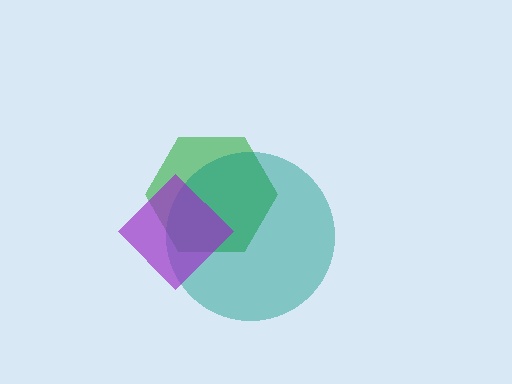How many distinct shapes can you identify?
There are 3 distinct shapes: a green hexagon, a teal circle, a purple diamond.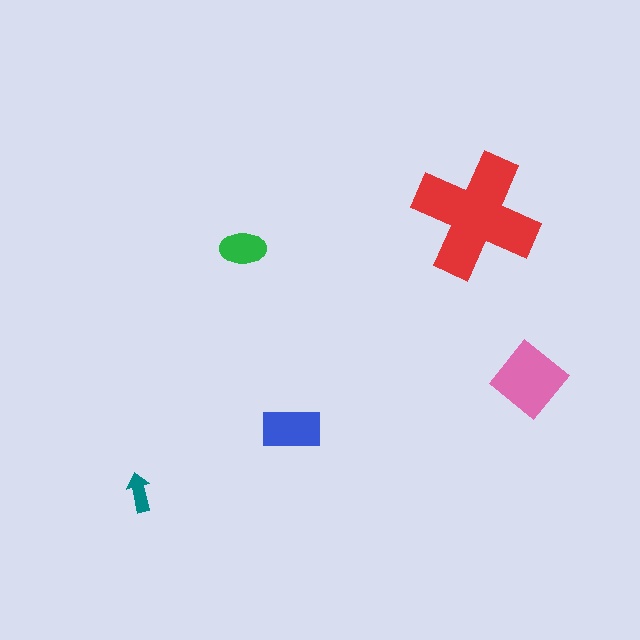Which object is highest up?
The red cross is topmost.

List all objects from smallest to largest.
The teal arrow, the green ellipse, the blue rectangle, the pink diamond, the red cross.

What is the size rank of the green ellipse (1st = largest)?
4th.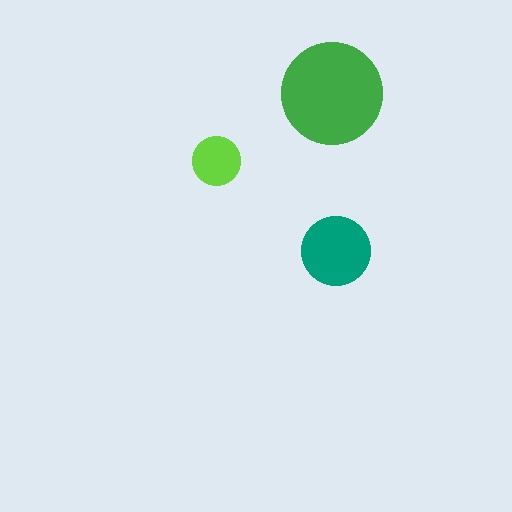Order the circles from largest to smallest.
the green one, the teal one, the lime one.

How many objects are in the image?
There are 3 objects in the image.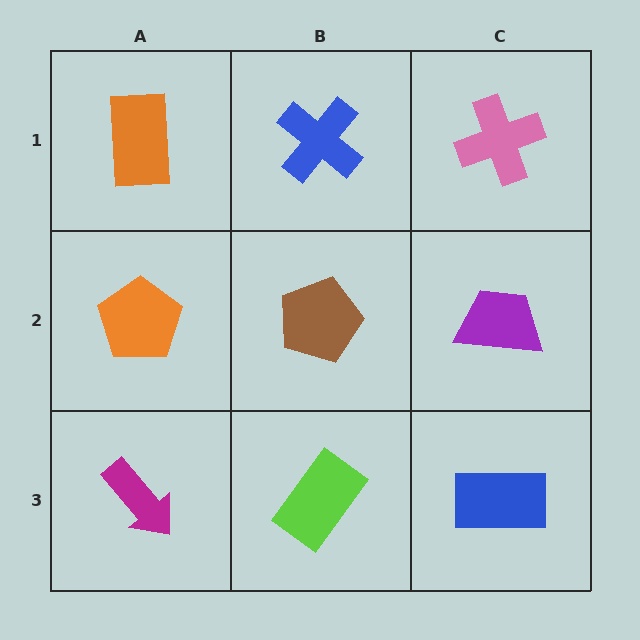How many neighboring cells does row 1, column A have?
2.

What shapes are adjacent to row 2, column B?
A blue cross (row 1, column B), a lime rectangle (row 3, column B), an orange pentagon (row 2, column A), a purple trapezoid (row 2, column C).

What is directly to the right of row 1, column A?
A blue cross.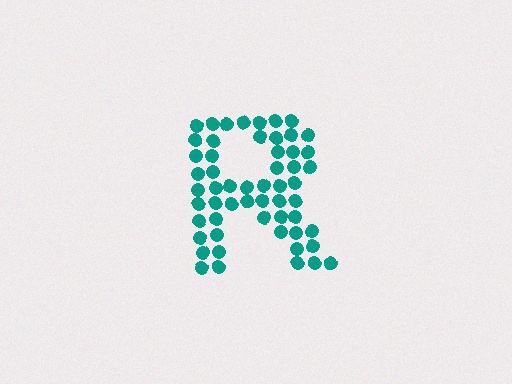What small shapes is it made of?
It is made of small circles.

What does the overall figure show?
The overall figure shows the letter R.